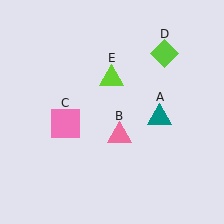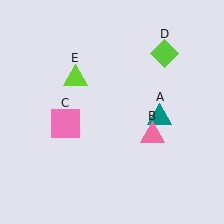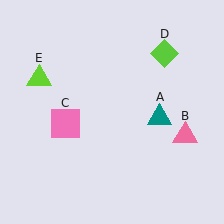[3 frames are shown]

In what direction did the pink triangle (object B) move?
The pink triangle (object B) moved right.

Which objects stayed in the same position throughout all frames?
Teal triangle (object A) and pink square (object C) and lime diamond (object D) remained stationary.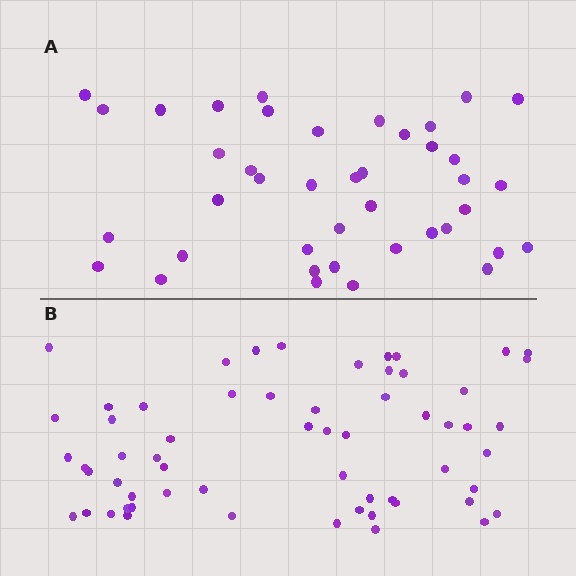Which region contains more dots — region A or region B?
Region B (the bottom region) has more dots.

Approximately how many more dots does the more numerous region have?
Region B has approximately 20 more dots than region A.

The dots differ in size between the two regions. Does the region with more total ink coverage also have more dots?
No. Region A has more total ink coverage because its dots are larger, but region B actually contains more individual dots. Total area can be misleading — the number of items is what matters here.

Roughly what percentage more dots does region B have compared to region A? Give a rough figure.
About 45% more.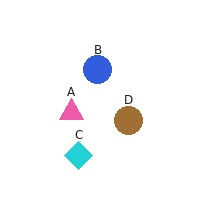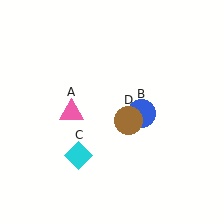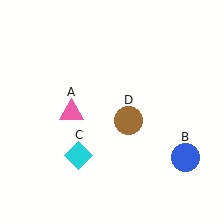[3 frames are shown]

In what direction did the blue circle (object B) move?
The blue circle (object B) moved down and to the right.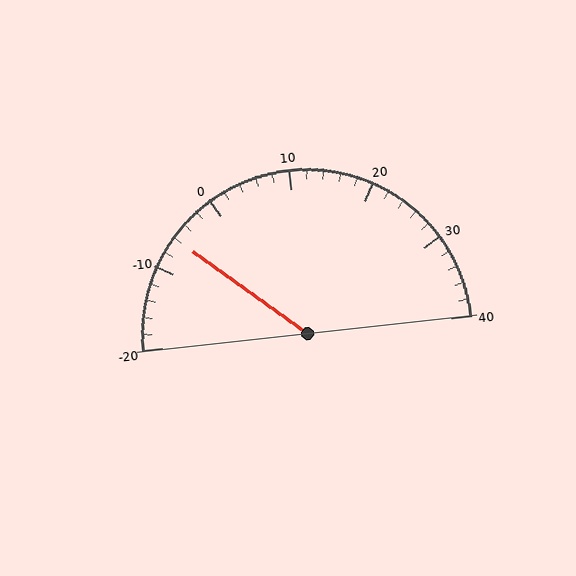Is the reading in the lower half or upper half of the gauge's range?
The reading is in the lower half of the range (-20 to 40).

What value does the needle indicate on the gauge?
The needle indicates approximately -6.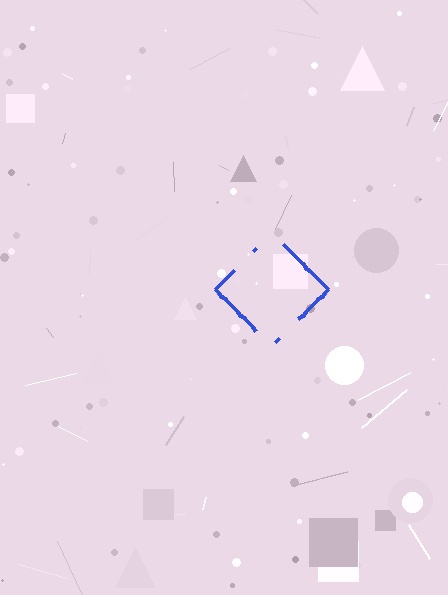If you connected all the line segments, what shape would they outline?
They would outline a diamond.